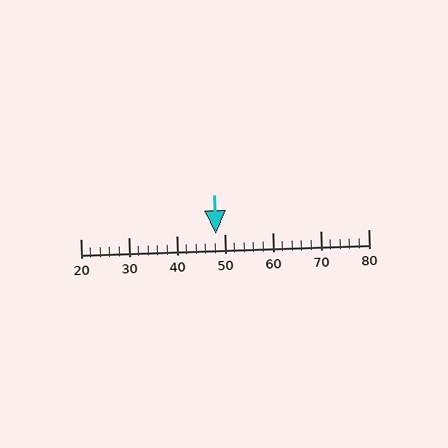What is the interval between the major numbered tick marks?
The major tick marks are spaced 10 units apart.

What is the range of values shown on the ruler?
The ruler shows values from 20 to 80.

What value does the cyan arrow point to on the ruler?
The cyan arrow points to approximately 48.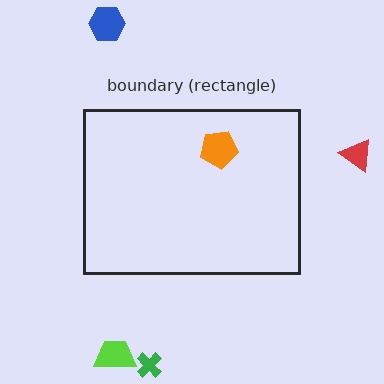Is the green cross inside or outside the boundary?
Outside.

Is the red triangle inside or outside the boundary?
Outside.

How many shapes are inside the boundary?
1 inside, 4 outside.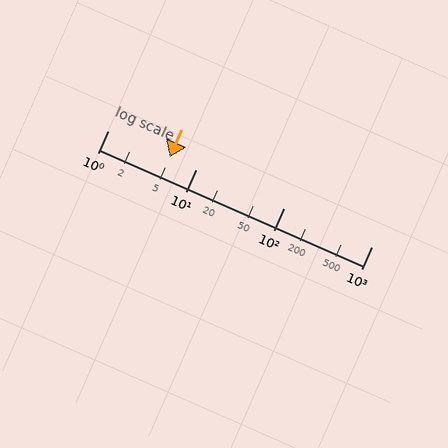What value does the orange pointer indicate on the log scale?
The pointer indicates approximately 5.1.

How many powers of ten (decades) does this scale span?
The scale spans 3 decades, from 1 to 1000.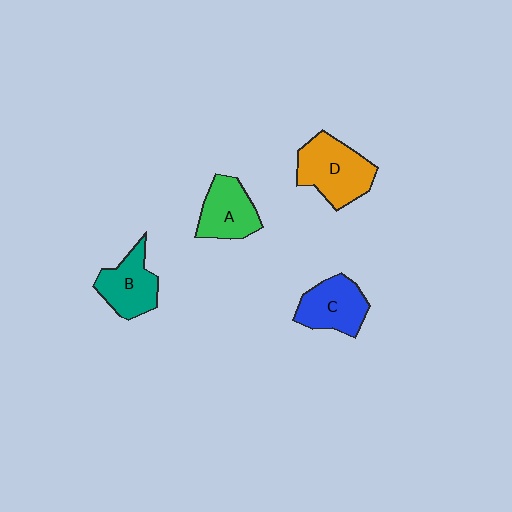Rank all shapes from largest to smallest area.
From largest to smallest: D (orange), C (blue), B (teal), A (green).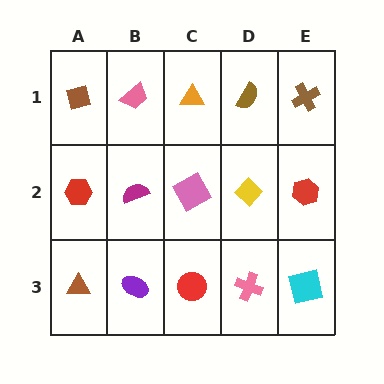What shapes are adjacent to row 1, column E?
A red hexagon (row 2, column E), a brown semicircle (row 1, column D).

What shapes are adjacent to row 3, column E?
A red hexagon (row 2, column E), a pink cross (row 3, column D).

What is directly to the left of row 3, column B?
A brown triangle.